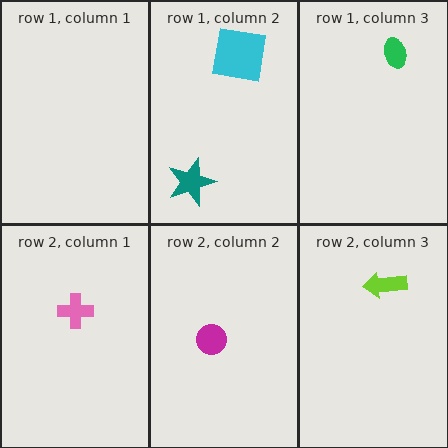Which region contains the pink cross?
The row 2, column 1 region.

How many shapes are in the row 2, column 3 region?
1.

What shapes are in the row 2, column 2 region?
The magenta circle.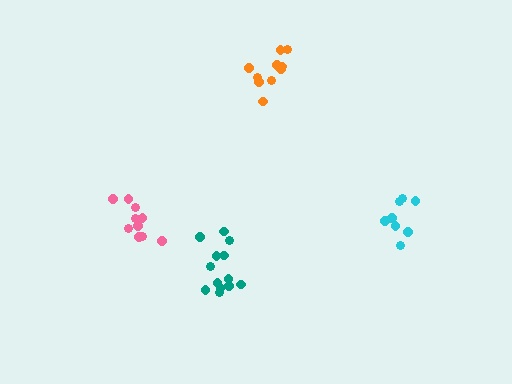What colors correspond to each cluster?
The clusters are colored: pink, orange, teal, cyan.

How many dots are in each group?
Group 1: 10 dots, Group 2: 10 dots, Group 3: 13 dots, Group 4: 8 dots (41 total).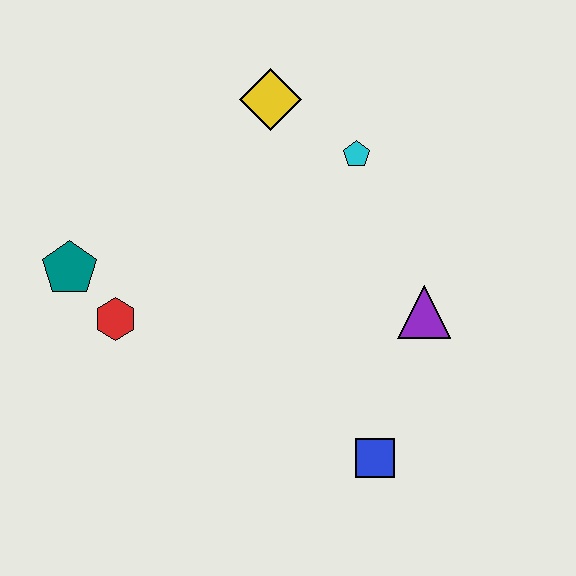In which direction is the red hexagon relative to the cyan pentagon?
The red hexagon is to the left of the cyan pentagon.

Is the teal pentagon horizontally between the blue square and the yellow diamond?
No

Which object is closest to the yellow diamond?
The cyan pentagon is closest to the yellow diamond.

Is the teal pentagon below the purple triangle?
No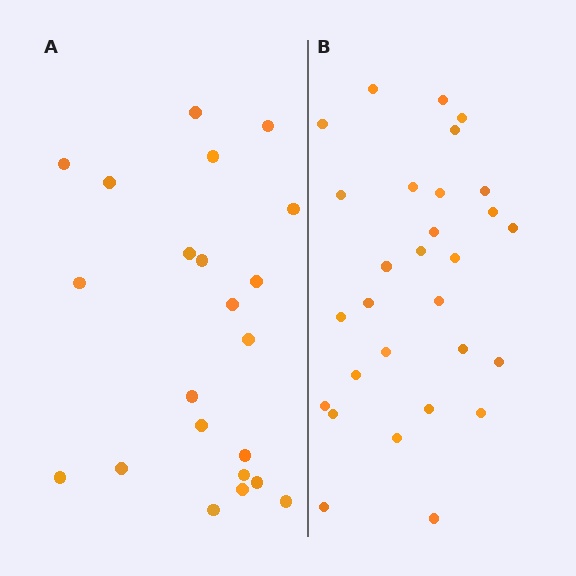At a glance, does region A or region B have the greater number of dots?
Region B (the right region) has more dots.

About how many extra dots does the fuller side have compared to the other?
Region B has roughly 8 or so more dots than region A.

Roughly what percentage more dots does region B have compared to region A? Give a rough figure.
About 30% more.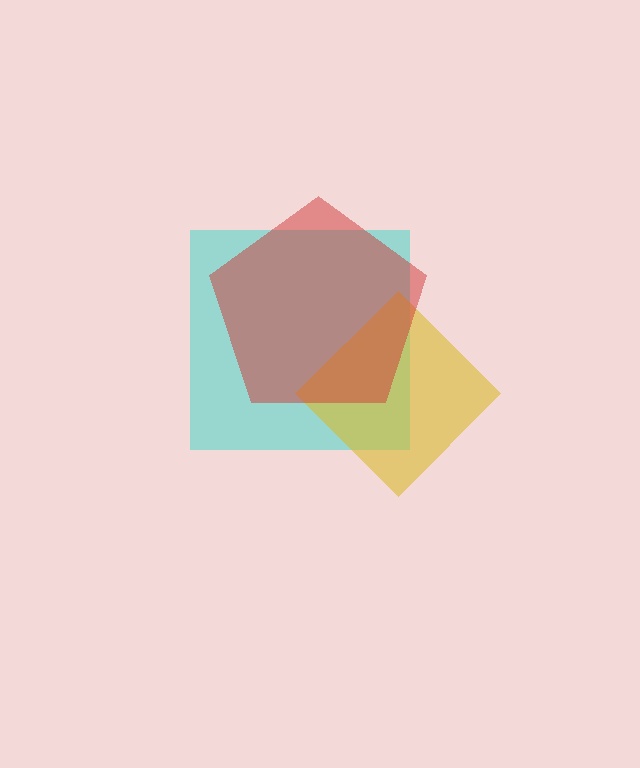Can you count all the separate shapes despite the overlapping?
Yes, there are 3 separate shapes.